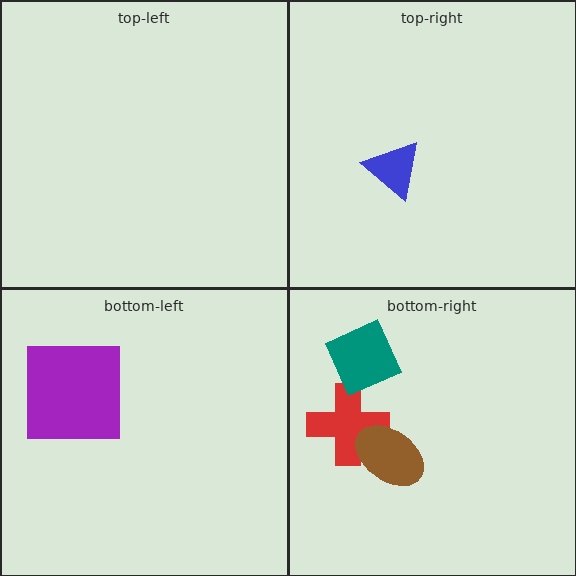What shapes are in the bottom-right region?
The red cross, the teal diamond, the brown ellipse.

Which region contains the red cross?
The bottom-right region.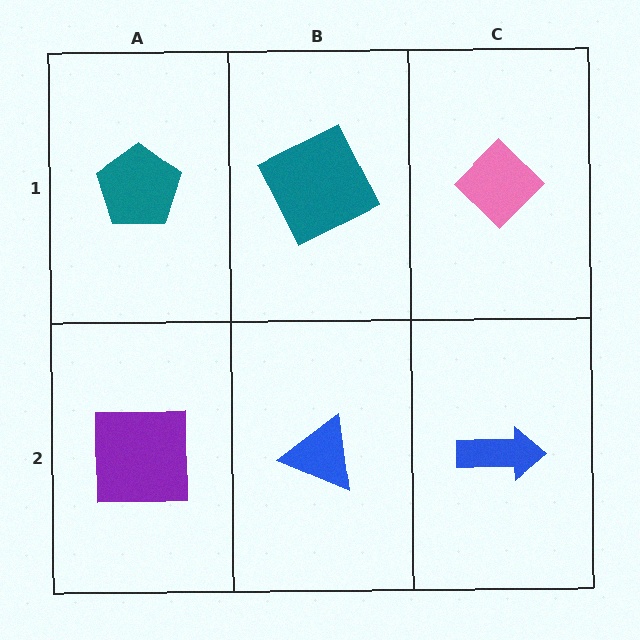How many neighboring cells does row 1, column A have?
2.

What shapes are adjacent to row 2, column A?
A teal pentagon (row 1, column A), a blue triangle (row 2, column B).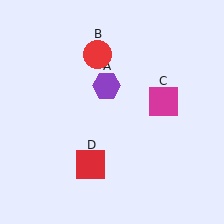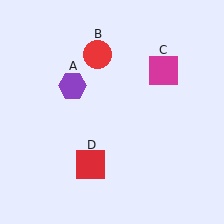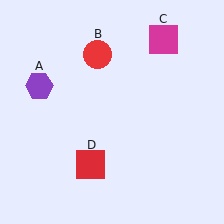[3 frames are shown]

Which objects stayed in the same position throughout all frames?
Red circle (object B) and red square (object D) remained stationary.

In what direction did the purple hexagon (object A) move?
The purple hexagon (object A) moved left.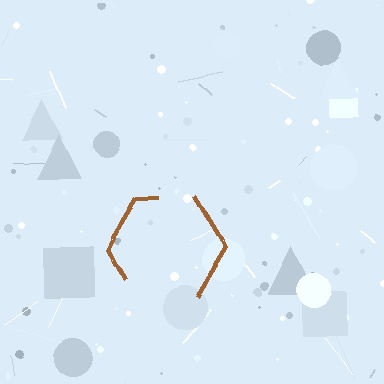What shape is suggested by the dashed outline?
The dashed outline suggests a hexagon.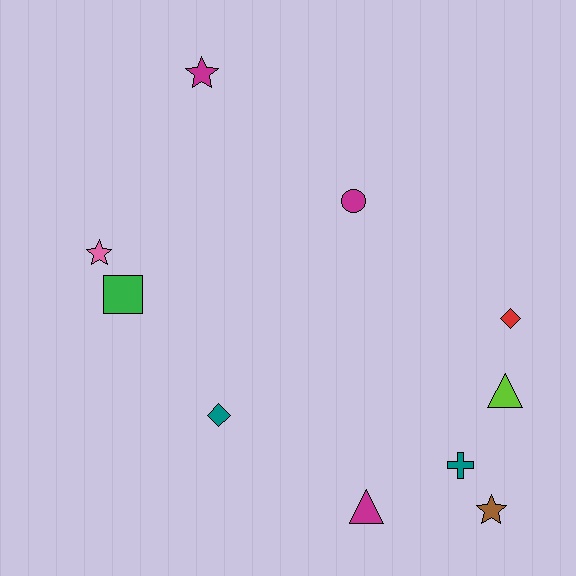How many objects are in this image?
There are 10 objects.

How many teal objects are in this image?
There are 2 teal objects.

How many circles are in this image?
There is 1 circle.